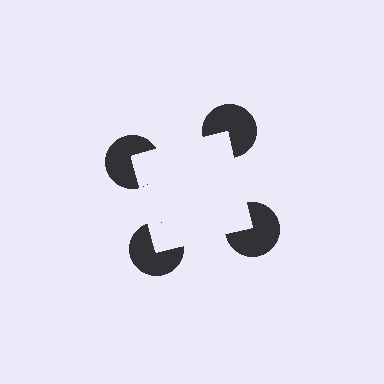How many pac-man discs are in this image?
There are 4 — one at each vertex of the illusory square.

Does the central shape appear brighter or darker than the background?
It typically appears slightly brighter than the background, even though no actual brightness change is drawn.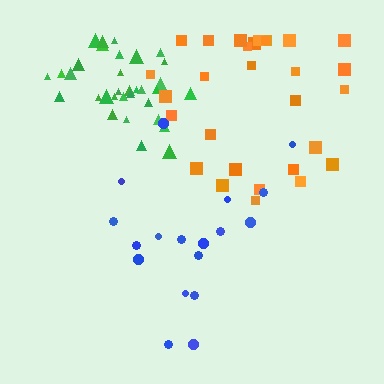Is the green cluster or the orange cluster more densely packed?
Green.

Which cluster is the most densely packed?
Green.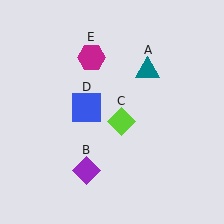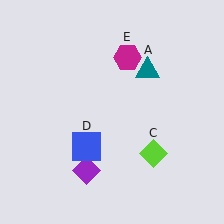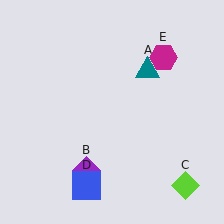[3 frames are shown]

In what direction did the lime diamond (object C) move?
The lime diamond (object C) moved down and to the right.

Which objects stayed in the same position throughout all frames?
Teal triangle (object A) and purple diamond (object B) remained stationary.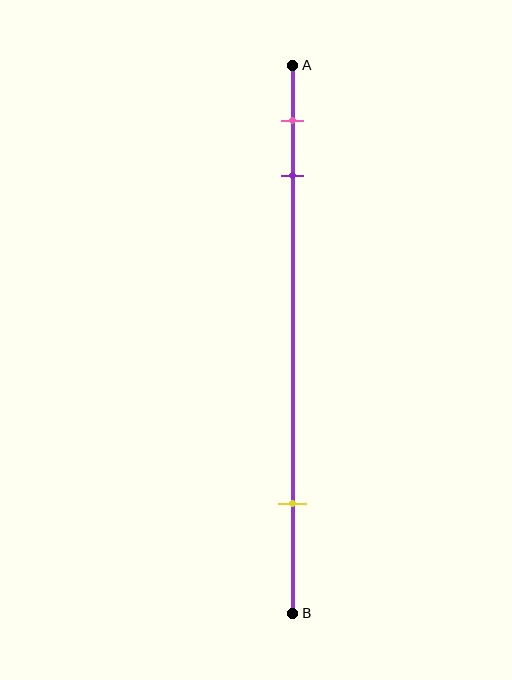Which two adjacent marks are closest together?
The pink and purple marks are the closest adjacent pair.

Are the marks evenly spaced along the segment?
No, the marks are not evenly spaced.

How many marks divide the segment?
There are 3 marks dividing the segment.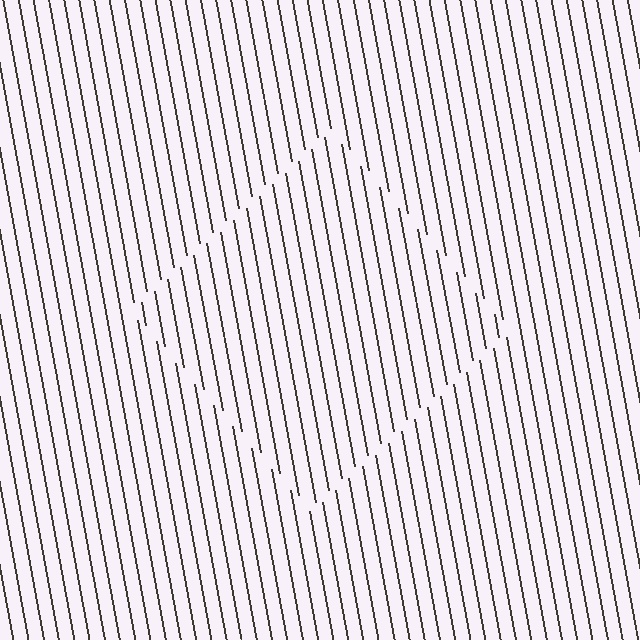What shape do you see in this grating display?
An illusory square. The interior of the shape contains the same grating, shifted by half a period — the contour is defined by the phase discontinuity where line-ends from the inner and outer gratings abut.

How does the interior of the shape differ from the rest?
The interior of the shape contains the same grating, shifted by half a period — the contour is defined by the phase discontinuity where line-ends from the inner and outer gratings abut.